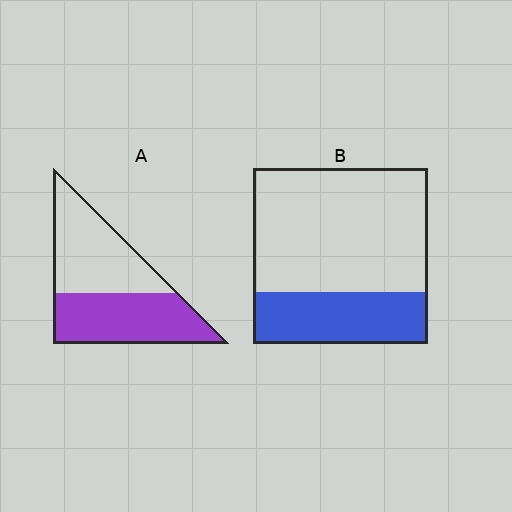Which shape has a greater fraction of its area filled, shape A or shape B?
Shape A.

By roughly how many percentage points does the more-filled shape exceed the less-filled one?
By roughly 20 percentage points (A over B).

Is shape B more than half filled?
No.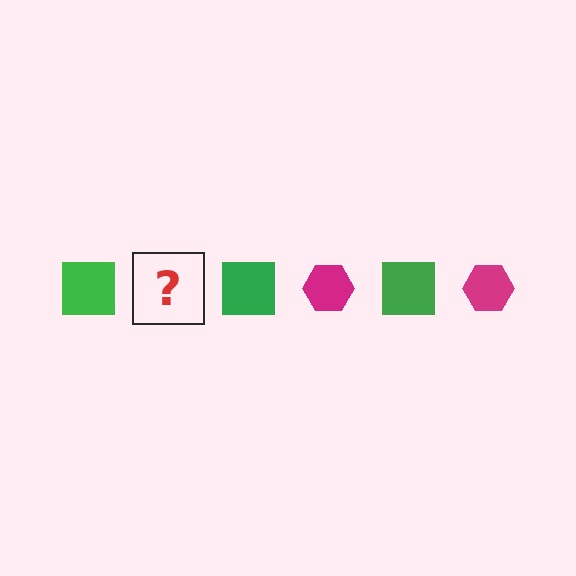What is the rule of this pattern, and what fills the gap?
The rule is that the pattern alternates between green square and magenta hexagon. The gap should be filled with a magenta hexagon.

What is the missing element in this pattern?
The missing element is a magenta hexagon.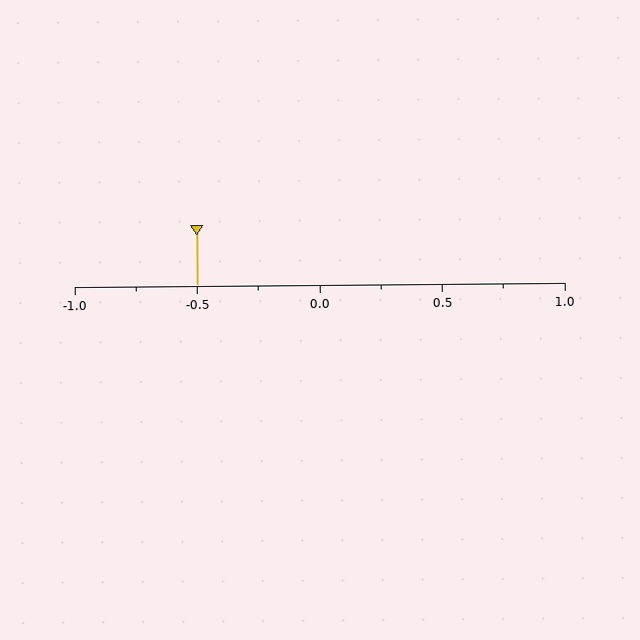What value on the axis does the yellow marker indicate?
The marker indicates approximately -0.5.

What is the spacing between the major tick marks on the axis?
The major ticks are spaced 0.5 apart.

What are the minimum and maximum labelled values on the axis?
The axis runs from -1.0 to 1.0.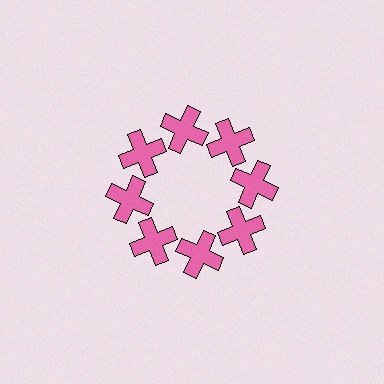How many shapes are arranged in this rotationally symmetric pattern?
There are 8 shapes, arranged in 8 groups of 1.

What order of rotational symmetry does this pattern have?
This pattern has 8-fold rotational symmetry.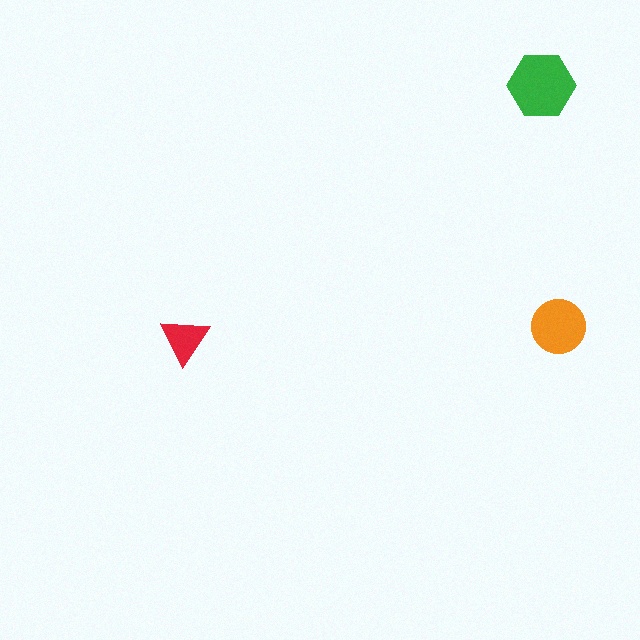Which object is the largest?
The green hexagon.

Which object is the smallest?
The red triangle.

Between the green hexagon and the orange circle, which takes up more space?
The green hexagon.